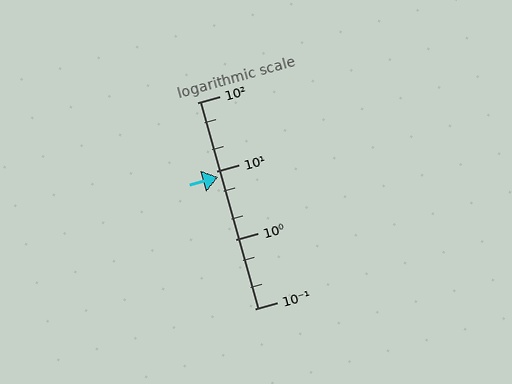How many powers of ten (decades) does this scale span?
The scale spans 3 decades, from 0.1 to 100.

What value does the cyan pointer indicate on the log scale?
The pointer indicates approximately 8.2.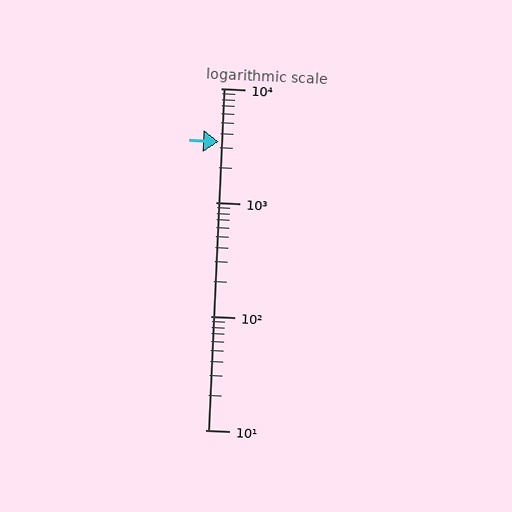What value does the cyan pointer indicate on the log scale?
The pointer indicates approximately 3400.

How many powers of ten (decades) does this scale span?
The scale spans 3 decades, from 10 to 10000.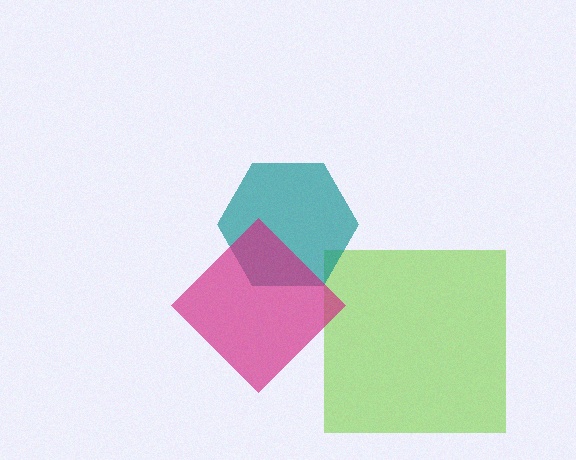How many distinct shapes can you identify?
There are 3 distinct shapes: a lime square, a teal hexagon, a magenta diamond.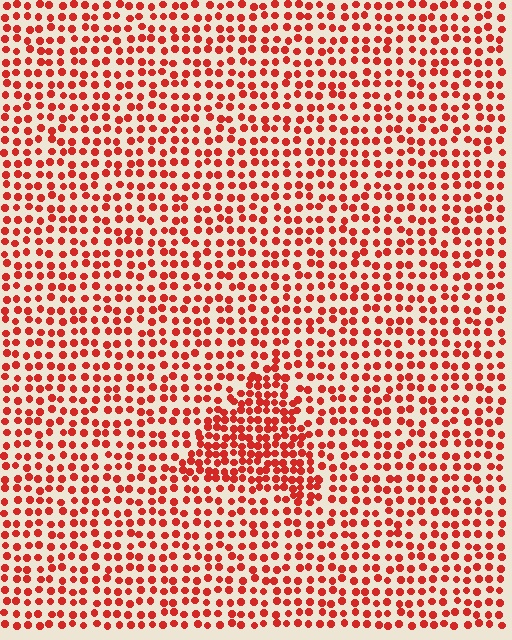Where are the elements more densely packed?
The elements are more densely packed inside the triangle boundary.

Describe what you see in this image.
The image contains small red elements arranged at two different densities. A triangle-shaped region is visible where the elements are more densely packed than the surrounding area.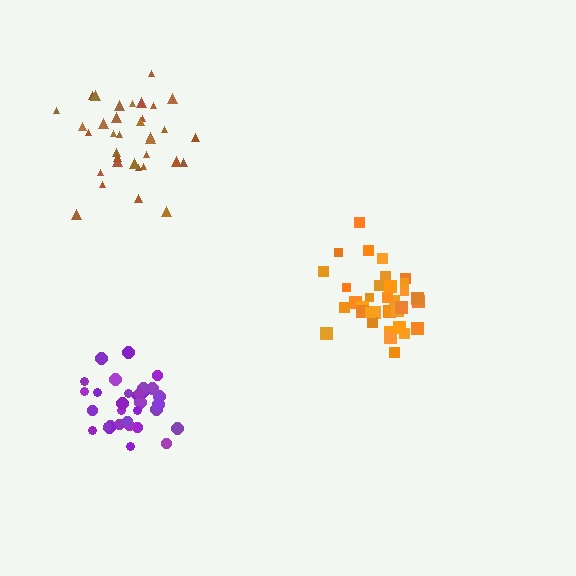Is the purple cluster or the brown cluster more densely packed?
Purple.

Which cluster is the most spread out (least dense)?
Brown.